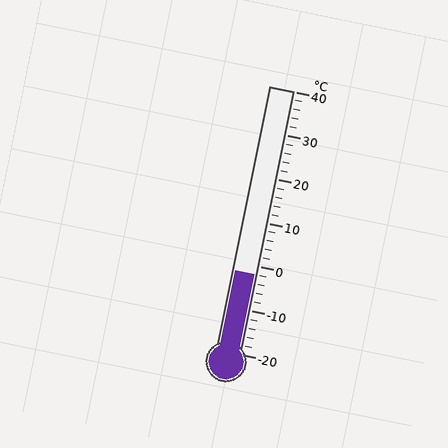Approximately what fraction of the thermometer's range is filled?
The thermometer is filled to approximately 30% of its range.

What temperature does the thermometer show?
The thermometer shows approximately -2°C.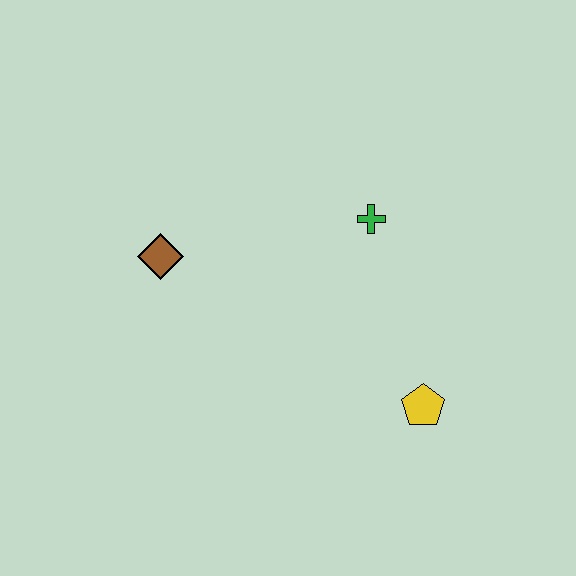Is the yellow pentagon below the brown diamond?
Yes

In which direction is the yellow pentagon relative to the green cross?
The yellow pentagon is below the green cross.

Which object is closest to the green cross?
The yellow pentagon is closest to the green cross.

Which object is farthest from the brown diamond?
The yellow pentagon is farthest from the brown diamond.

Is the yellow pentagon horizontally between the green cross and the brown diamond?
No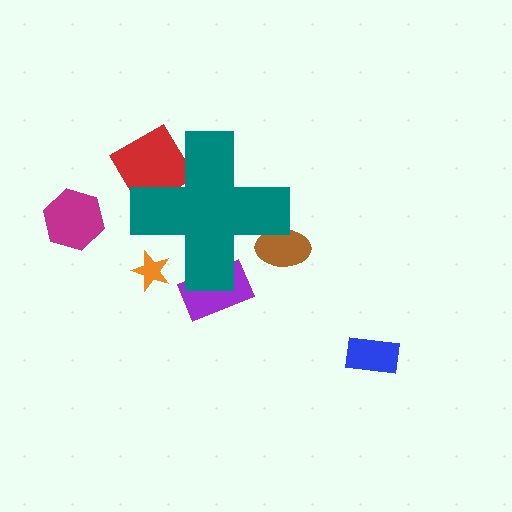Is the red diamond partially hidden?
Yes, the red diamond is partially hidden behind the teal cross.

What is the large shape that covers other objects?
A teal cross.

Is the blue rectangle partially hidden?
No, the blue rectangle is fully visible.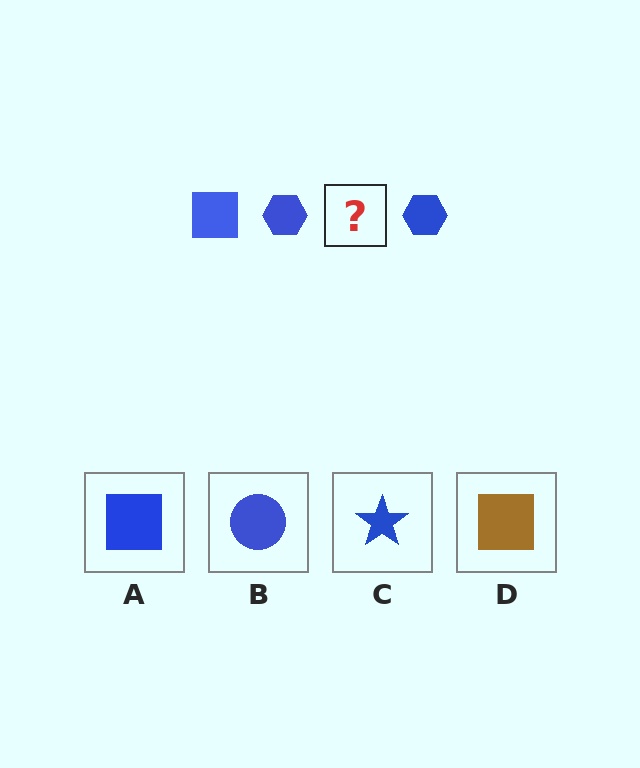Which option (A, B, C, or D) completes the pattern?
A.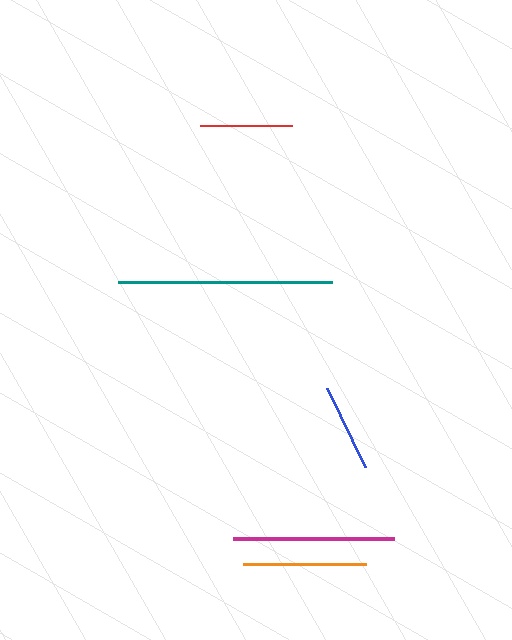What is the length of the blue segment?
The blue segment is approximately 88 pixels long.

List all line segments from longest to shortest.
From longest to shortest: teal, magenta, orange, red, blue.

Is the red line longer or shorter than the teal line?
The teal line is longer than the red line.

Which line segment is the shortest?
The blue line is the shortest at approximately 88 pixels.